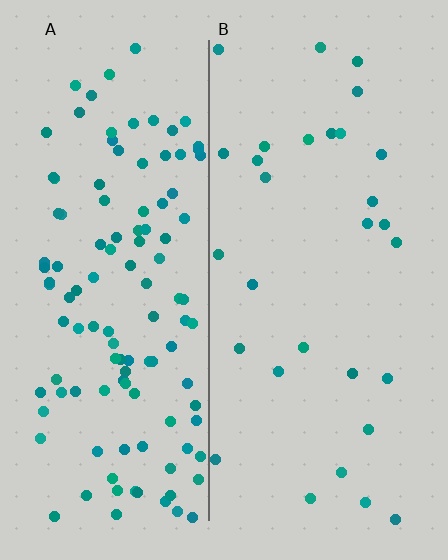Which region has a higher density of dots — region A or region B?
A (the left).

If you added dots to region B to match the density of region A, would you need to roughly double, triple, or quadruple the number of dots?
Approximately quadruple.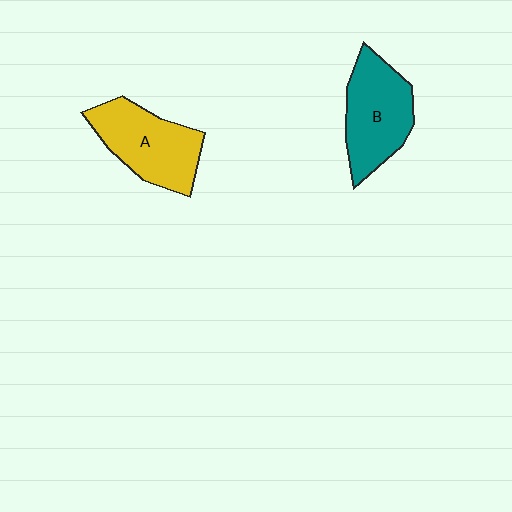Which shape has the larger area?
Shape A (yellow).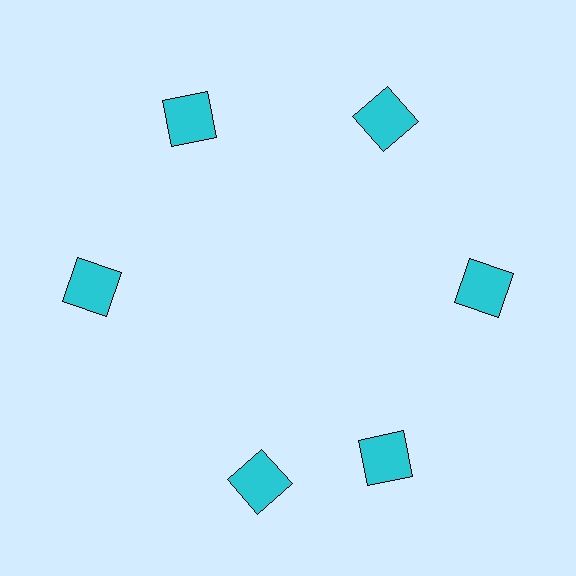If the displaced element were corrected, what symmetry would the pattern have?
It would have 6-fold rotational symmetry — the pattern would map onto itself every 60 degrees.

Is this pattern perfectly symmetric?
No. The 6 cyan squares are arranged in a ring, but one element near the 7 o'clock position is rotated out of alignment along the ring, breaking the 6-fold rotational symmetry.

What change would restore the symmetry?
The symmetry would be restored by rotating it back into even spacing with its neighbors so that all 6 squares sit at equal angles and equal distance from the center.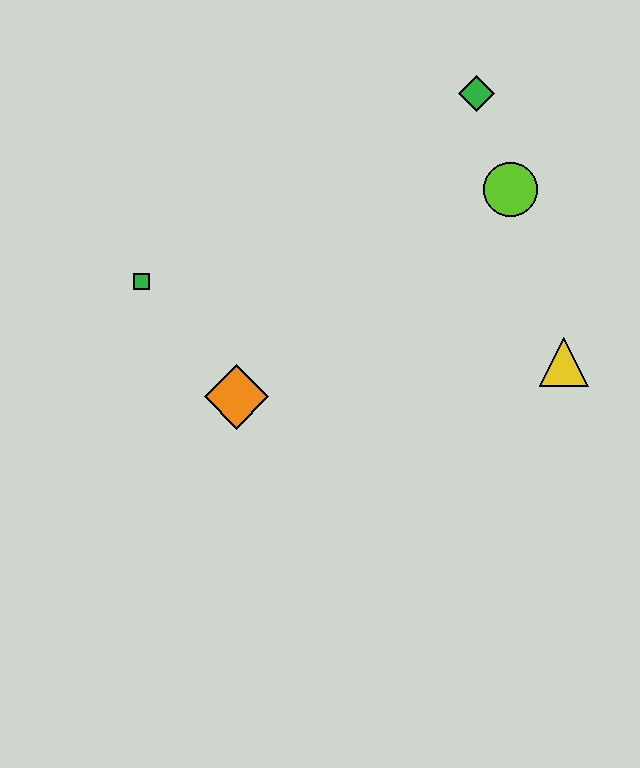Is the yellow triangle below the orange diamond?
No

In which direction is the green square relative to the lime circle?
The green square is to the left of the lime circle.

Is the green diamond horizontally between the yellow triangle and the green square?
Yes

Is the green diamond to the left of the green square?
No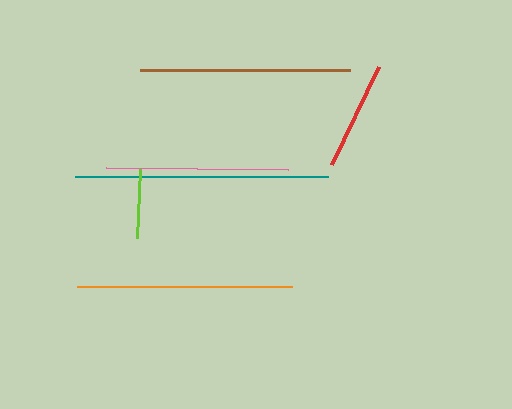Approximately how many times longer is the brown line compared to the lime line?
The brown line is approximately 3.0 times the length of the lime line.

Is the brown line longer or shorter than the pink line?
The brown line is longer than the pink line.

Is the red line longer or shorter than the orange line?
The orange line is longer than the red line.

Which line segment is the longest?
The teal line is the longest at approximately 252 pixels.